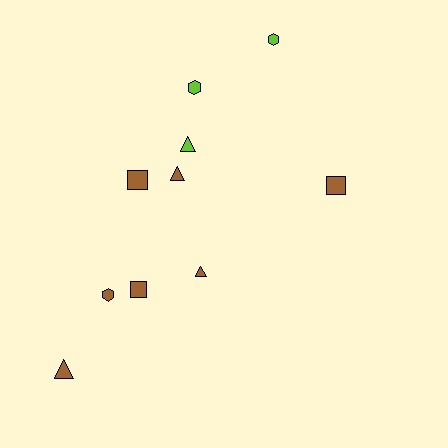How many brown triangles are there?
There are 3 brown triangles.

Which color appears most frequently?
Brown, with 7 objects.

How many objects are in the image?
There are 10 objects.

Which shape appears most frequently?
Triangle, with 4 objects.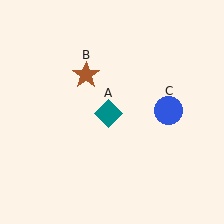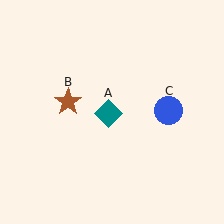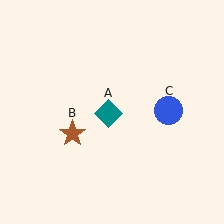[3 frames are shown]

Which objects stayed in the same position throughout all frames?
Teal diamond (object A) and blue circle (object C) remained stationary.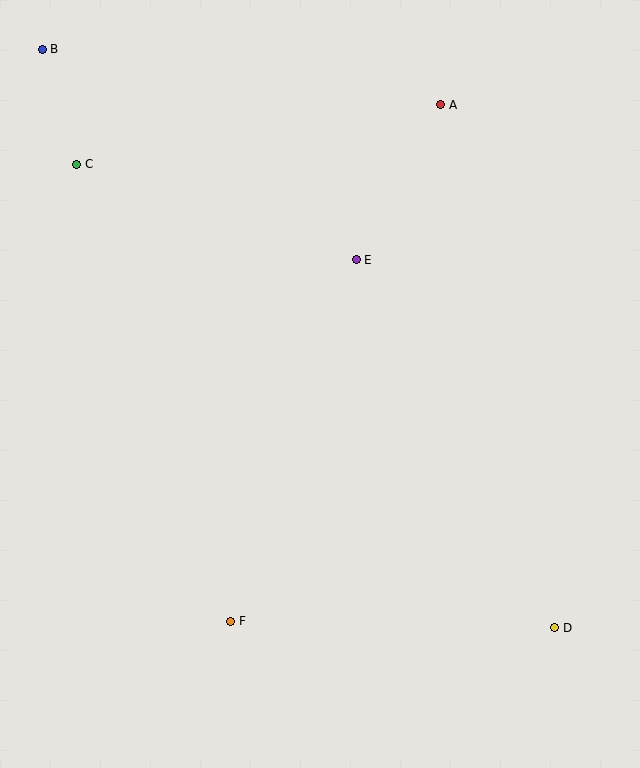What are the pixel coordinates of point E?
Point E is at (356, 260).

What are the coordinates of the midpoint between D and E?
The midpoint between D and E is at (455, 444).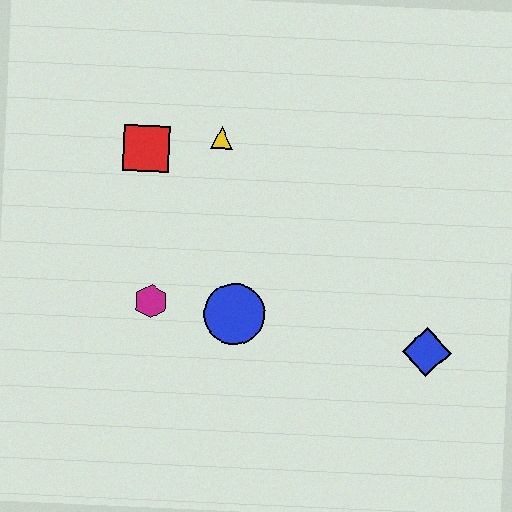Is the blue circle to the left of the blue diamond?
Yes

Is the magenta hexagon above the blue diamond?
Yes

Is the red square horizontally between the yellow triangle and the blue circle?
No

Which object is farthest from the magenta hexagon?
The blue diamond is farthest from the magenta hexagon.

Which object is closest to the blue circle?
The magenta hexagon is closest to the blue circle.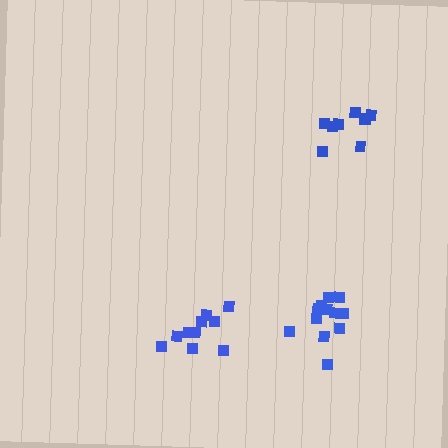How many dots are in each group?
Group 1: 12 dots, Group 2: 9 dots, Group 3: 10 dots (31 total).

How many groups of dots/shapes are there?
There are 3 groups.